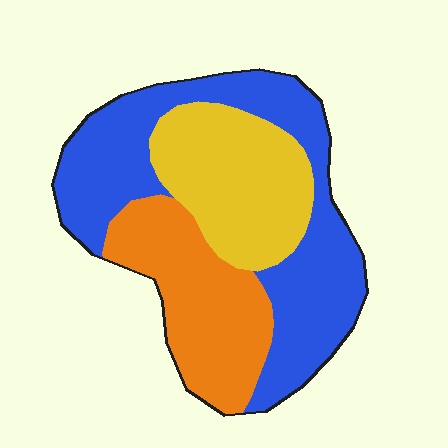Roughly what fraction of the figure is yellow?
Yellow covers around 25% of the figure.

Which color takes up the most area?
Blue, at roughly 45%.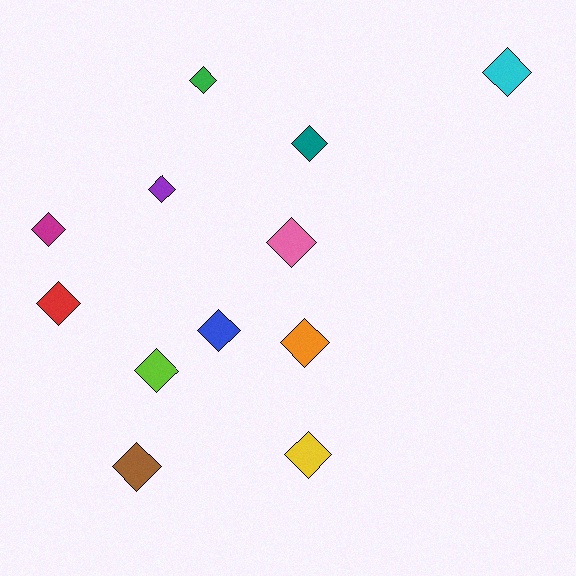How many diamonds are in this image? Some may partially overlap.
There are 12 diamonds.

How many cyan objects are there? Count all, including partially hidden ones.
There is 1 cyan object.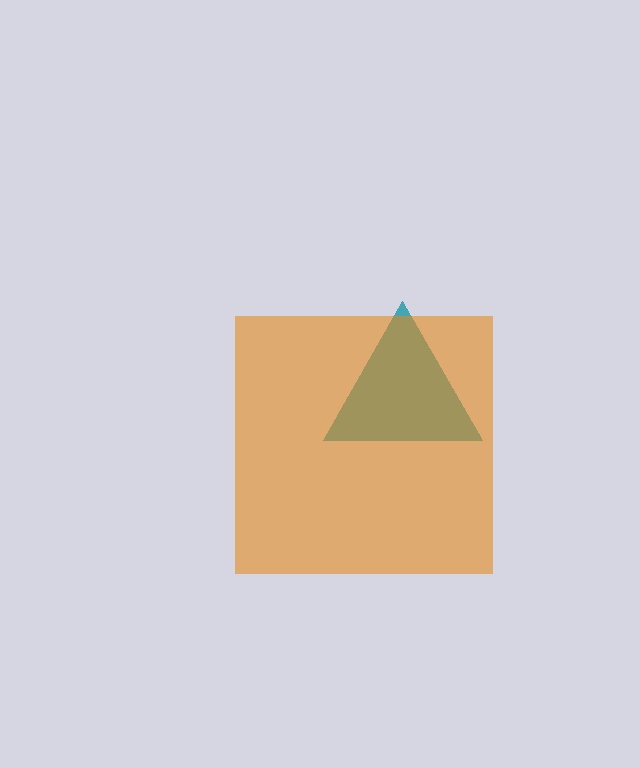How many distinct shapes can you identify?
There are 2 distinct shapes: a teal triangle, an orange square.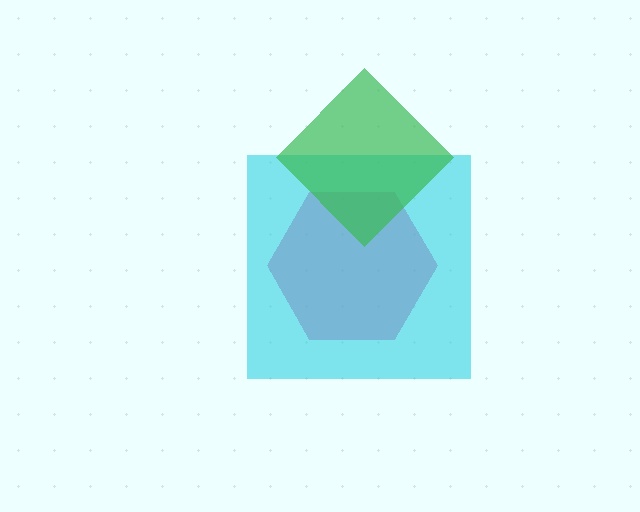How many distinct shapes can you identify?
There are 3 distinct shapes: a magenta hexagon, a cyan square, a green diamond.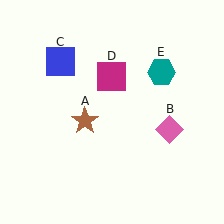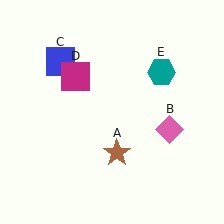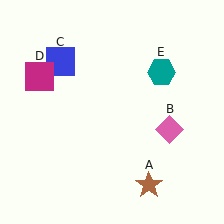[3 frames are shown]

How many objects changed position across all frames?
2 objects changed position: brown star (object A), magenta square (object D).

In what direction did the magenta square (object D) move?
The magenta square (object D) moved left.